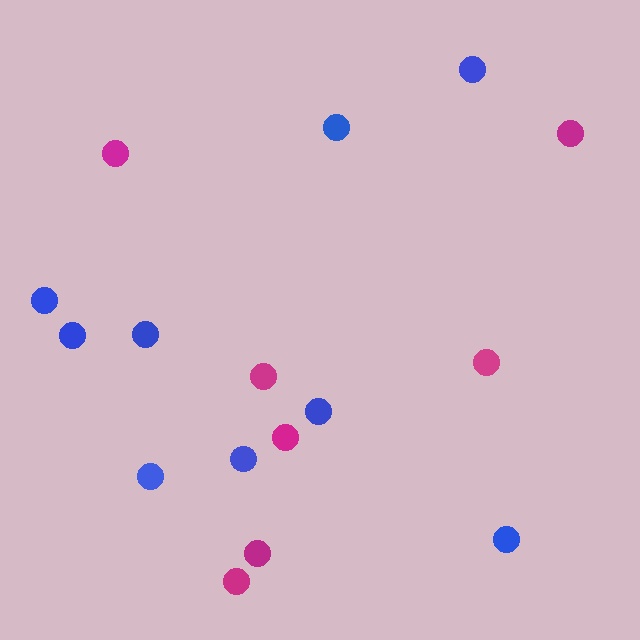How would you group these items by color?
There are 2 groups: one group of blue circles (9) and one group of magenta circles (7).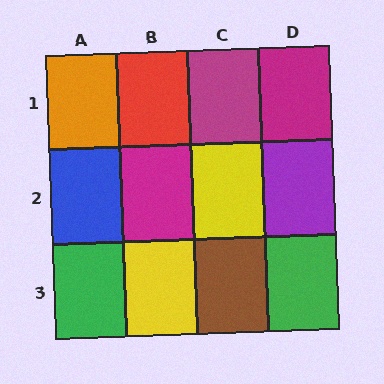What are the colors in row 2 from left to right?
Blue, magenta, yellow, purple.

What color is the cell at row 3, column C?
Brown.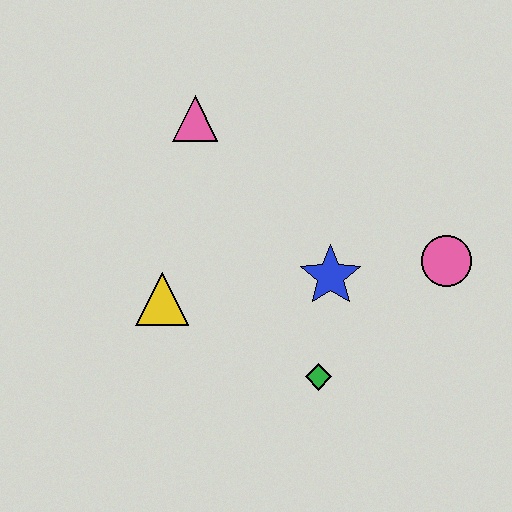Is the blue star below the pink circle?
Yes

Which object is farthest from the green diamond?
The pink triangle is farthest from the green diamond.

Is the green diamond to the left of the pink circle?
Yes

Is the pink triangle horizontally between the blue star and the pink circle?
No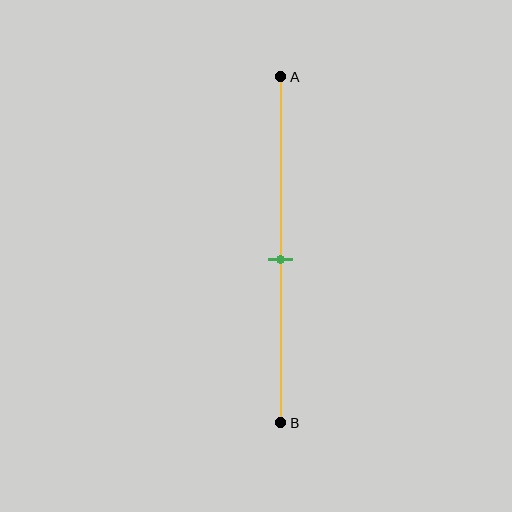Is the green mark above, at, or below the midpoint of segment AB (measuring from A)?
The green mark is approximately at the midpoint of segment AB.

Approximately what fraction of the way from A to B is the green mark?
The green mark is approximately 55% of the way from A to B.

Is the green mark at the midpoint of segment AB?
Yes, the mark is approximately at the midpoint.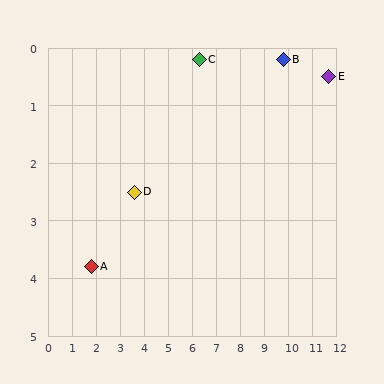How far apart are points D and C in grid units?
Points D and C are about 3.5 grid units apart.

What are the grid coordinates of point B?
Point B is at approximately (9.8, 0.2).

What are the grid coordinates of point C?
Point C is at approximately (6.3, 0.2).